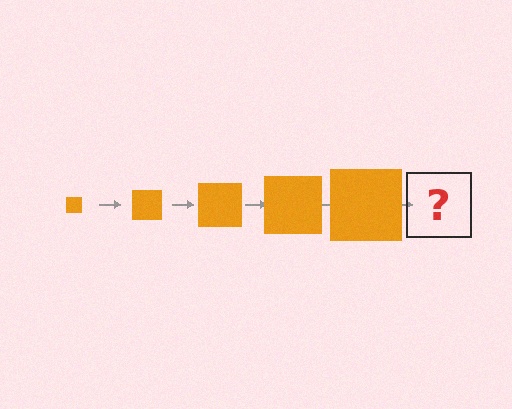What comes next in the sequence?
The next element should be an orange square, larger than the previous one.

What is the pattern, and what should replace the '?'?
The pattern is that the square gets progressively larger each step. The '?' should be an orange square, larger than the previous one.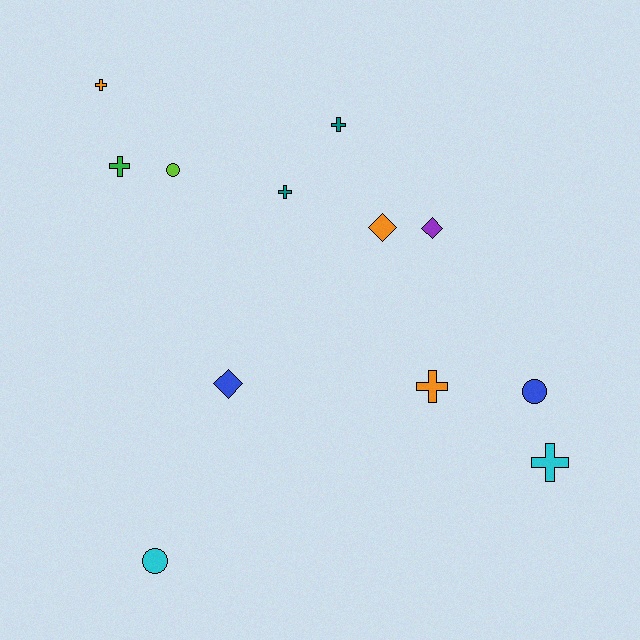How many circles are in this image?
There are 3 circles.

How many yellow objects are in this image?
There are no yellow objects.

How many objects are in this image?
There are 12 objects.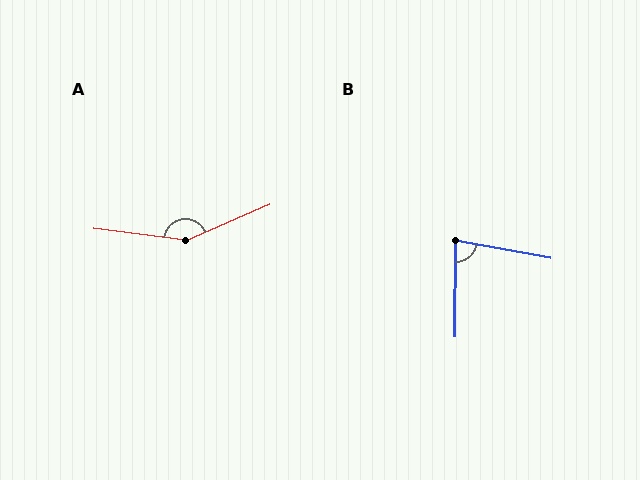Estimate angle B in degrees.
Approximately 80 degrees.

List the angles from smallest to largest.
B (80°), A (150°).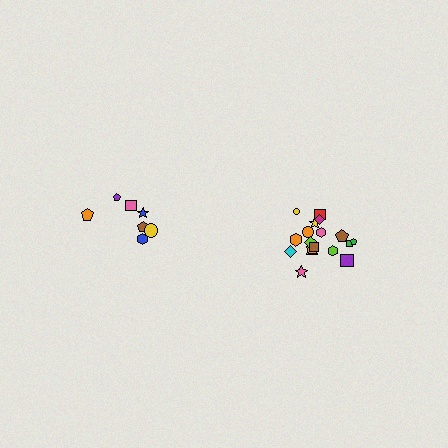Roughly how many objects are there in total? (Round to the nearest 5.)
Roughly 25 objects in total.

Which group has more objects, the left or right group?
The right group.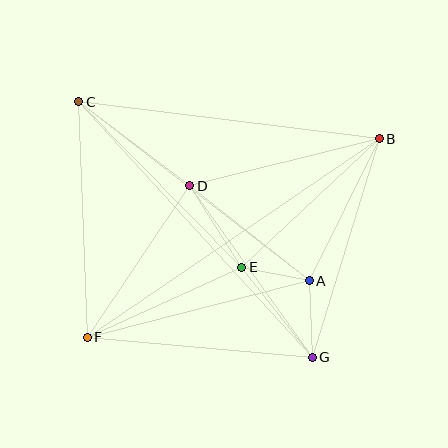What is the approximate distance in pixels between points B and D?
The distance between B and D is approximately 195 pixels.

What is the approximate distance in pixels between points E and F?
The distance between E and F is approximately 170 pixels.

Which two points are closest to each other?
Points A and E are closest to each other.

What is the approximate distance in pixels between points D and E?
The distance between D and E is approximately 97 pixels.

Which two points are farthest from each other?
Points B and F are farthest from each other.